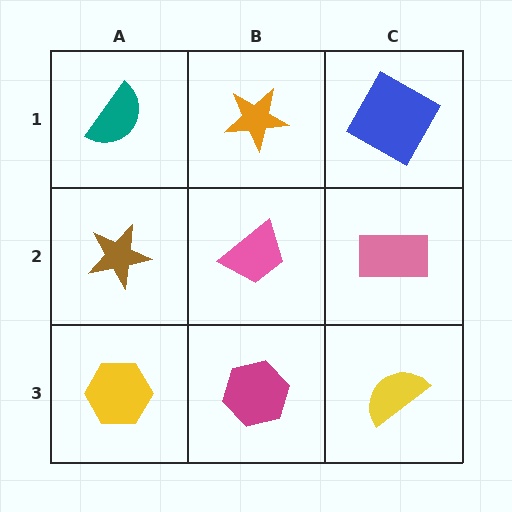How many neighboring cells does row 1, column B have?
3.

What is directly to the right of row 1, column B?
A blue square.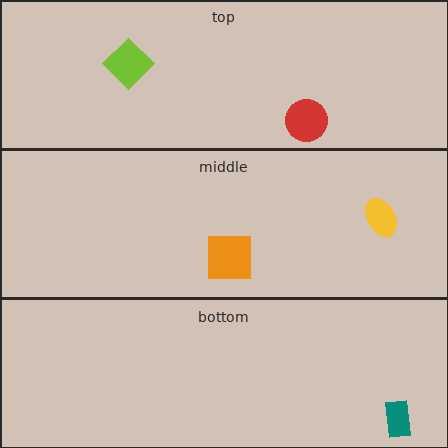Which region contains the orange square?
The middle region.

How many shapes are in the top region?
2.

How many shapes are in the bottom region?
1.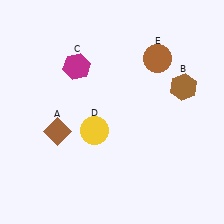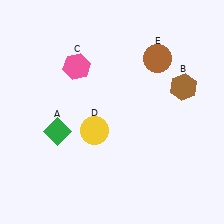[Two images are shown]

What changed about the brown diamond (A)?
In Image 1, A is brown. In Image 2, it changed to green.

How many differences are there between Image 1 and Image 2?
There are 2 differences between the two images.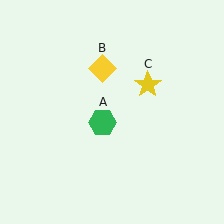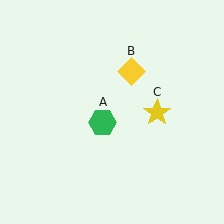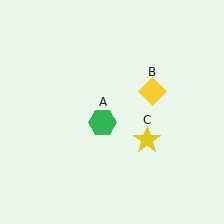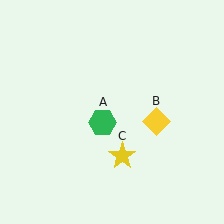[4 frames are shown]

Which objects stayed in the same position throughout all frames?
Green hexagon (object A) remained stationary.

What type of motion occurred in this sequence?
The yellow diamond (object B), yellow star (object C) rotated clockwise around the center of the scene.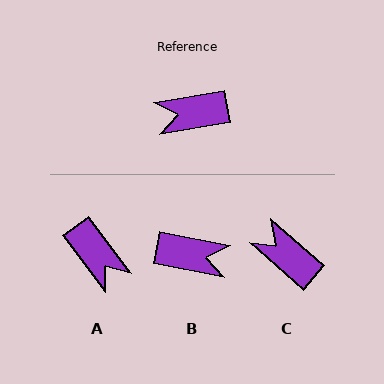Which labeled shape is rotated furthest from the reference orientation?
B, about 159 degrees away.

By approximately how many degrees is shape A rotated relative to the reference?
Approximately 117 degrees counter-clockwise.